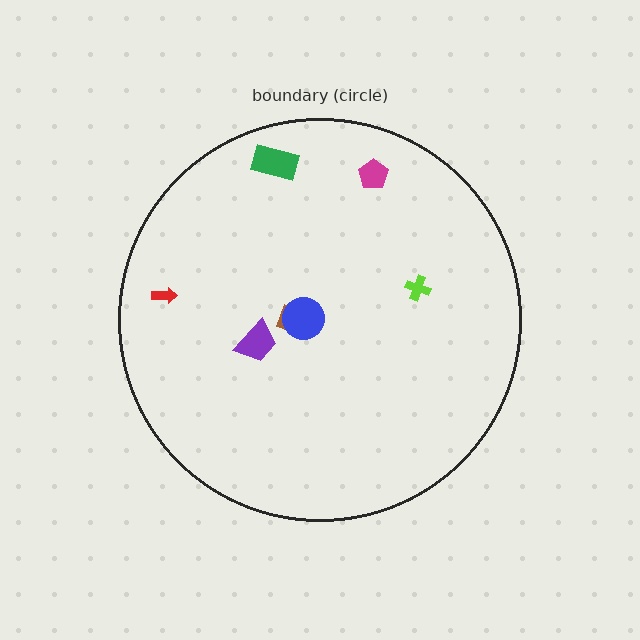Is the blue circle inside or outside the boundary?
Inside.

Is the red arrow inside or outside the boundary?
Inside.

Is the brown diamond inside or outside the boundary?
Inside.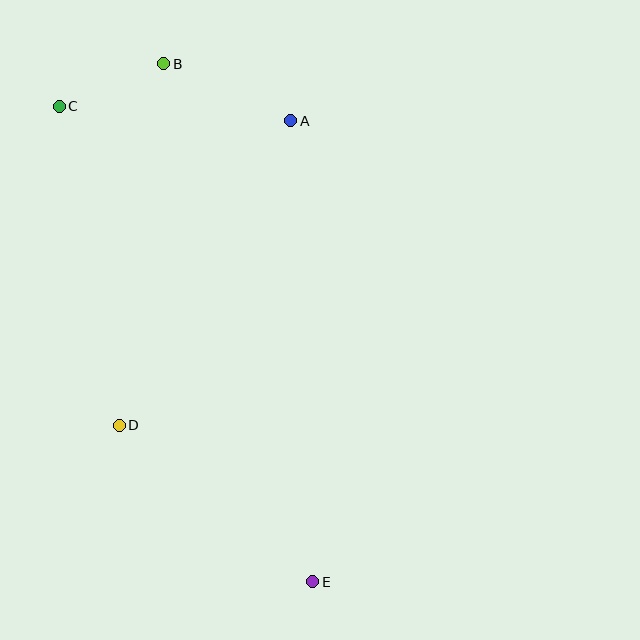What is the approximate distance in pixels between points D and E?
The distance between D and E is approximately 249 pixels.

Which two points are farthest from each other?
Points B and E are farthest from each other.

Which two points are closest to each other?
Points B and C are closest to each other.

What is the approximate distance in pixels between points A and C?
The distance between A and C is approximately 232 pixels.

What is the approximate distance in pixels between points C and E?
The distance between C and E is approximately 539 pixels.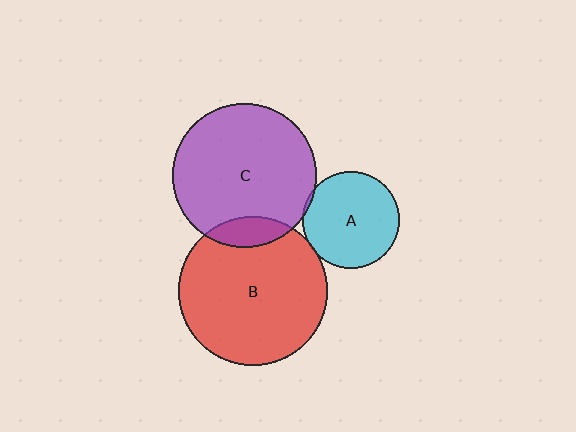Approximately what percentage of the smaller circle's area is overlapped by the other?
Approximately 5%.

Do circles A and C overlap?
Yes.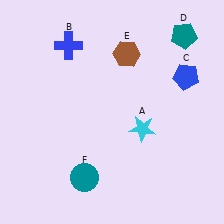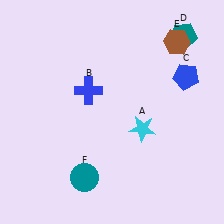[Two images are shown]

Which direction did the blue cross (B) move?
The blue cross (B) moved down.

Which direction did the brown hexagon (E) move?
The brown hexagon (E) moved right.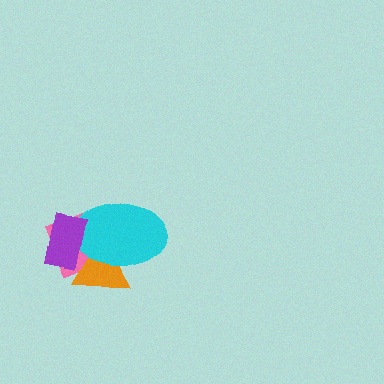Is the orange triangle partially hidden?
Yes, it is partially covered by another shape.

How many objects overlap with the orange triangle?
3 objects overlap with the orange triangle.